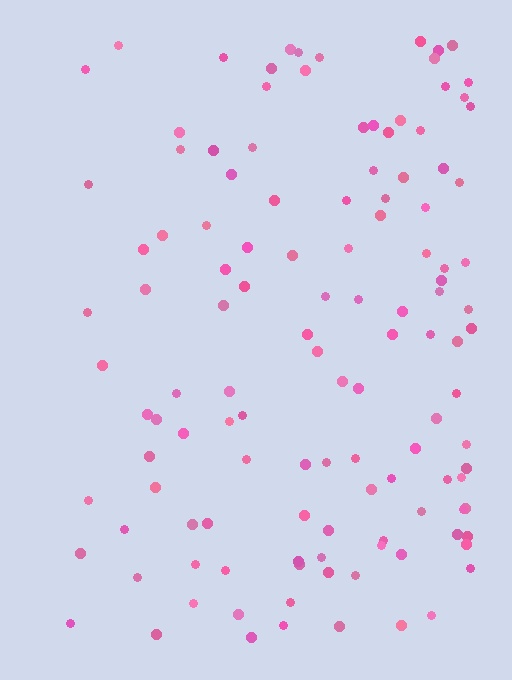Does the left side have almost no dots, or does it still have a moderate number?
Still a moderate number, just noticeably fewer than the right.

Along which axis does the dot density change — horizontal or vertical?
Horizontal.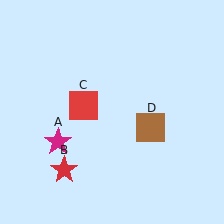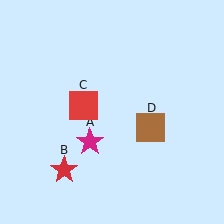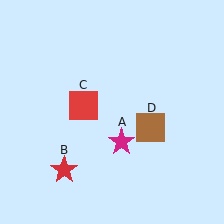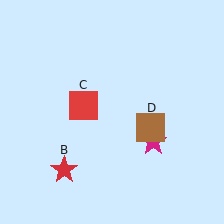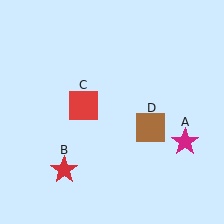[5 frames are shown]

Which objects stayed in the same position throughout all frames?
Red star (object B) and red square (object C) and brown square (object D) remained stationary.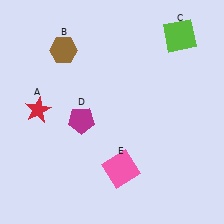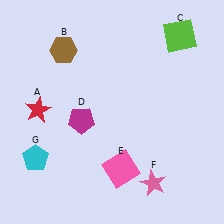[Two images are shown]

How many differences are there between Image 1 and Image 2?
There are 2 differences between the two images.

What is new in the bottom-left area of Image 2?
A cyan pentagon (G) was added in the bottom-left area of Image 2.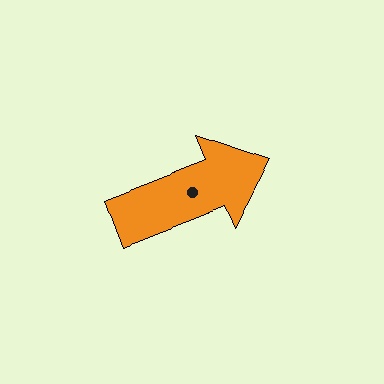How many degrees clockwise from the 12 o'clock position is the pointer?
Approximately 68 degrees.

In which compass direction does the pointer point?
East.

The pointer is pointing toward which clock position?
Roughly 2 o'clock.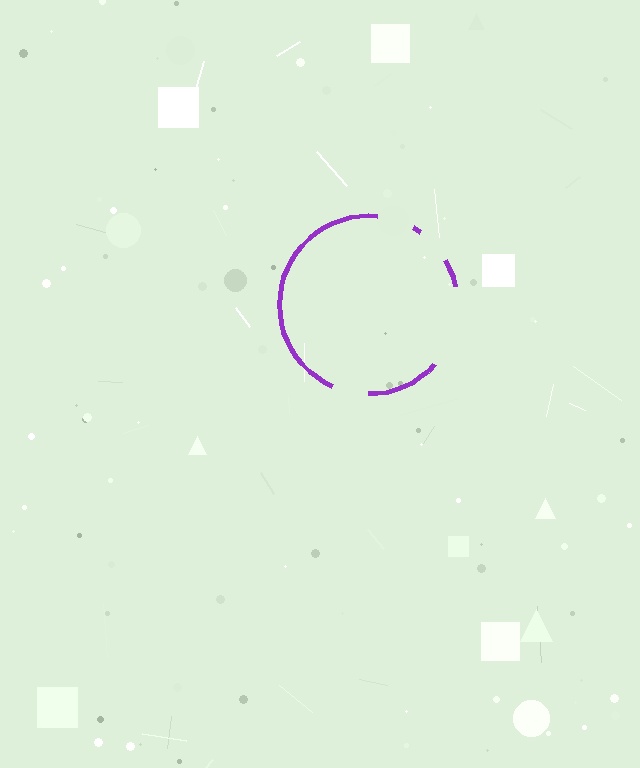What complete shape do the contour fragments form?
The contour fragments form a circle.